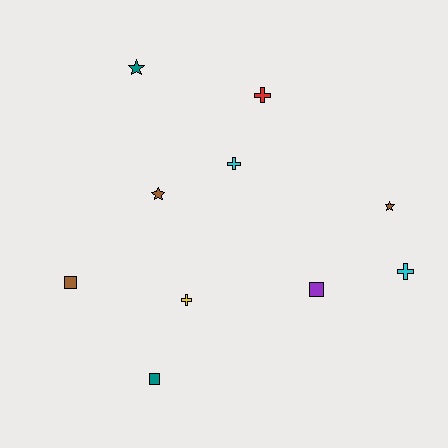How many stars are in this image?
There are 3 stars.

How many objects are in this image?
There are 10 objects.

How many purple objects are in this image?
There is 1 purple object.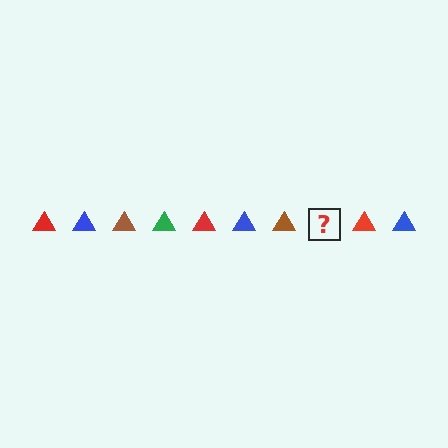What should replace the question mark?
The question mark should be replaced with a green triangle.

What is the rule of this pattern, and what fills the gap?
The rule is that the pattern cycles through red, blue, brown, green triangles. The gap should be filled with a green triangle.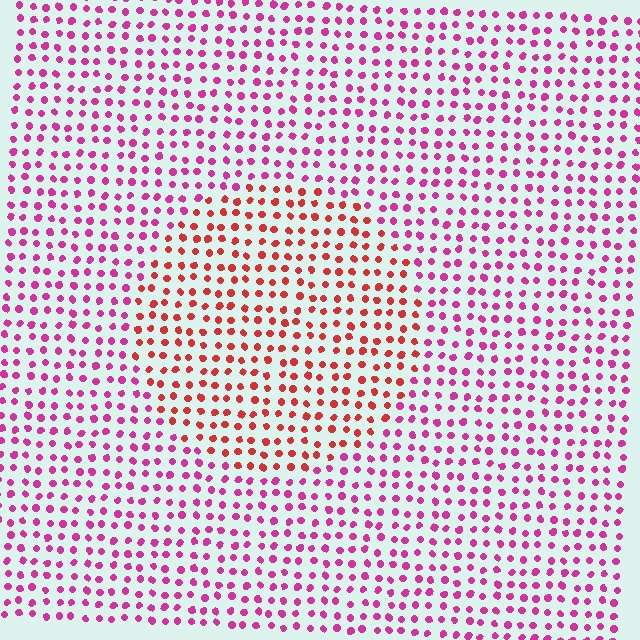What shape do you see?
I see a circle.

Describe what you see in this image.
The image is filled with small magenta elements in a uniform arrangement. A circle-shaped region is visible where the elements are tinted to a slightly different hue, forming a subtle color boundary.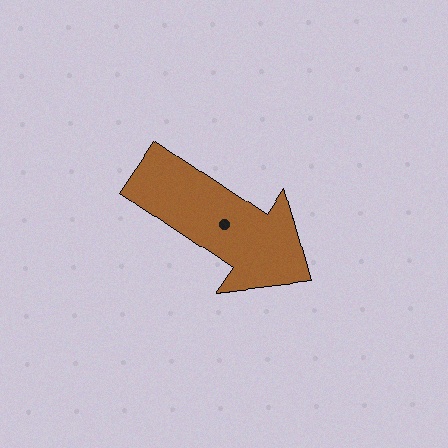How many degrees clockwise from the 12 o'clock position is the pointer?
Approximately 124 degrees.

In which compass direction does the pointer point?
Southeast.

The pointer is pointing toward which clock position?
Roughly 4 o'clock.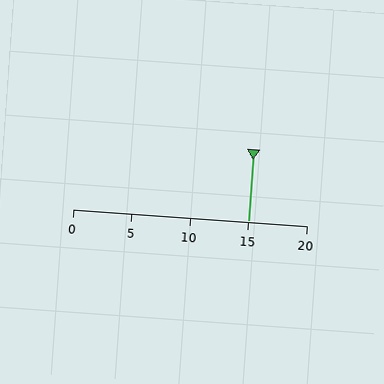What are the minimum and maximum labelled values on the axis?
The axis runs from 0 to 20.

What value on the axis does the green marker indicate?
The marker indicates approximately 15.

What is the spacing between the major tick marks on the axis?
The major ticks are spaced 5 apart.